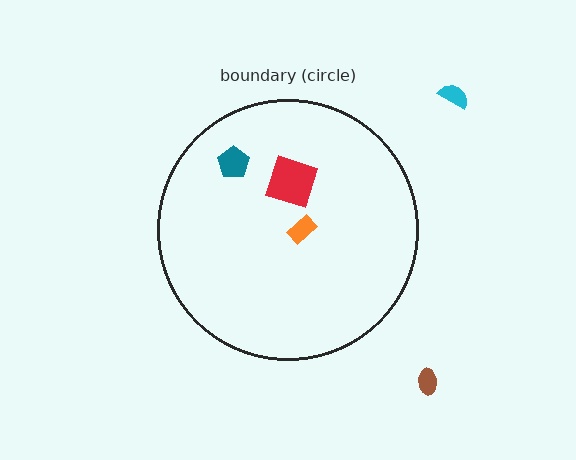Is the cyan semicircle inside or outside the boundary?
Outside.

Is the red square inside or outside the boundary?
Inside.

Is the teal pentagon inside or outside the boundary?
Inside.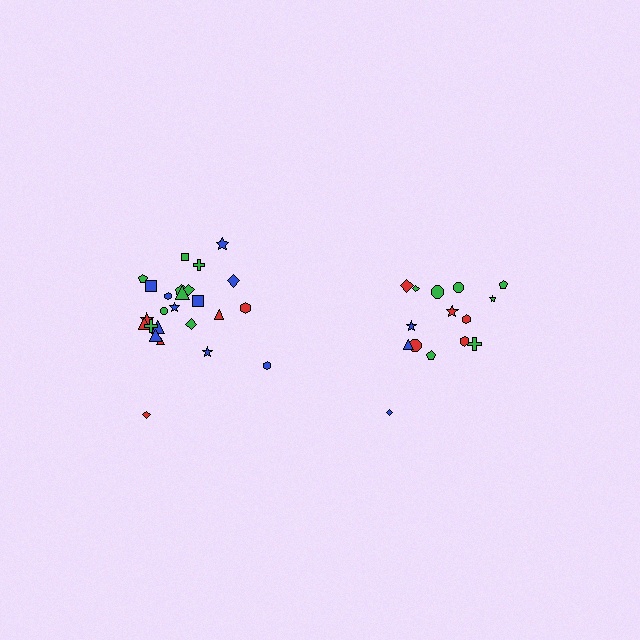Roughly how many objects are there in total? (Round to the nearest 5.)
Roughly 40 objects in total.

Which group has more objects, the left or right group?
The left group.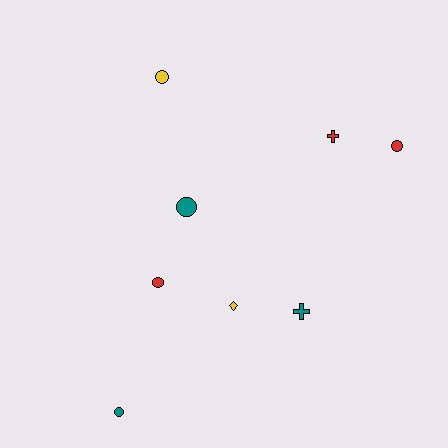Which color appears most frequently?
Teal, with 3 objects.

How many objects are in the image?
There are 8 objects.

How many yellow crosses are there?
There are no yellow crosses.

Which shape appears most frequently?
Circle, with 5 objects.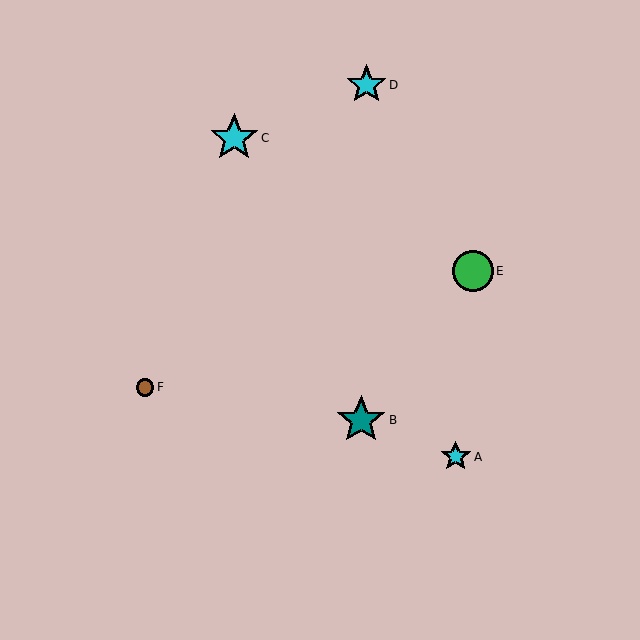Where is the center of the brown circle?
The center of the brown circle is at (145, 387).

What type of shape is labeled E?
Shape E is a green circle.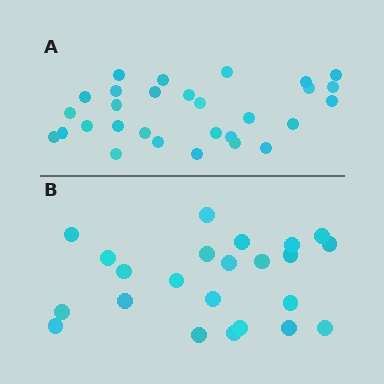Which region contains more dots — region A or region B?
Region A (the top region) has more dots.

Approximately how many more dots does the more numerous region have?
Region A has about 6 more dots than region B.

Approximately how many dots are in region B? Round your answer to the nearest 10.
About 20 dots. (The exact count is 23, which rounds to 20.)